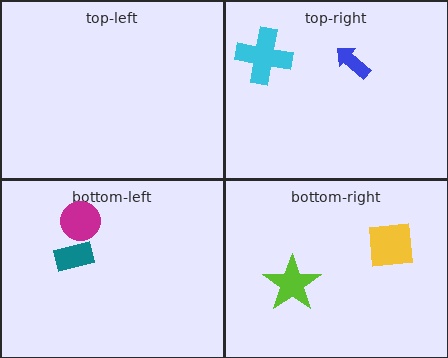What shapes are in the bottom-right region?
The yellow square, the lime star.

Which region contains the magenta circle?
The bottom-left region.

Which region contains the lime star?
The bottom-right region.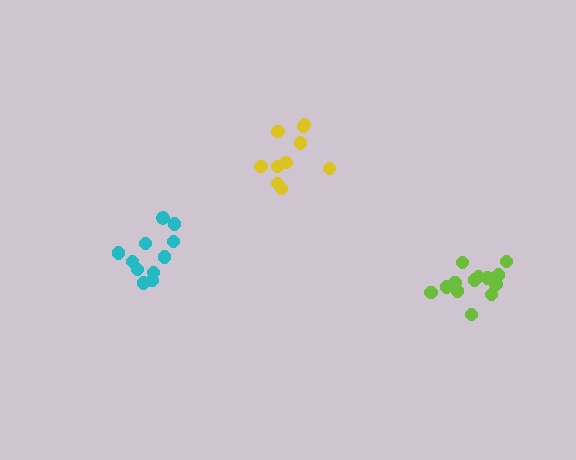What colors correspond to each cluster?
The clusters are colored: lime, yellow, cyan.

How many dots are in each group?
Group 1: 14 dots, Group 2: 10 dots, Group 3: 11 dots (35 total).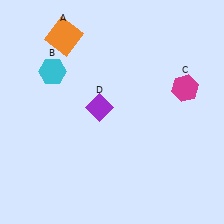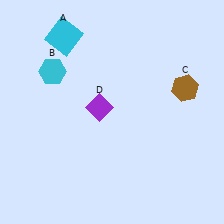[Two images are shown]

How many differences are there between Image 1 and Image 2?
There are 2 differences between the two images.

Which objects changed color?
A changed from orange to cyan. C changed from magenta to brown.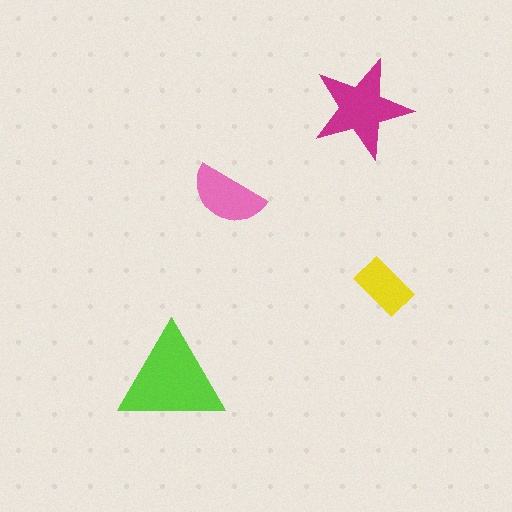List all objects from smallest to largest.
The yellow rectangle, the pink semicircle, the magenta star, the lime triangle.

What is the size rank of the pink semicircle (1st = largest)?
3rd.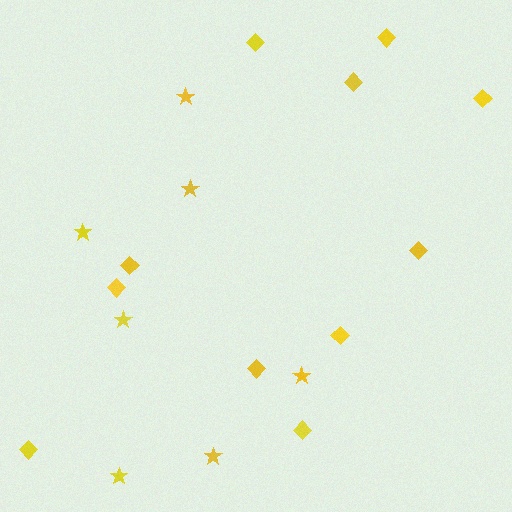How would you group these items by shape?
There are 2 groups: one group of stars (7) and one group of diamonds (11).